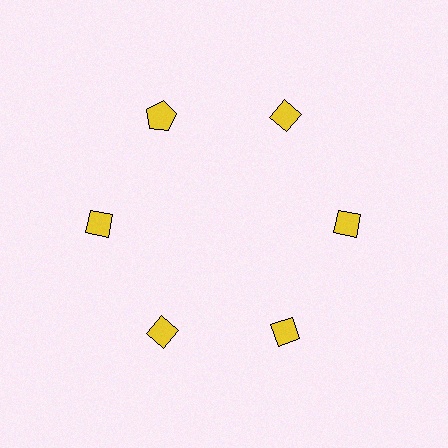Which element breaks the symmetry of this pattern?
The yellow pentagon at roughly the 11 o'clock position breaks the symmetry. All other shapes are yellow diamonds.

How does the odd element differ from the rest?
It has a different shape: pentagon instead of diamond.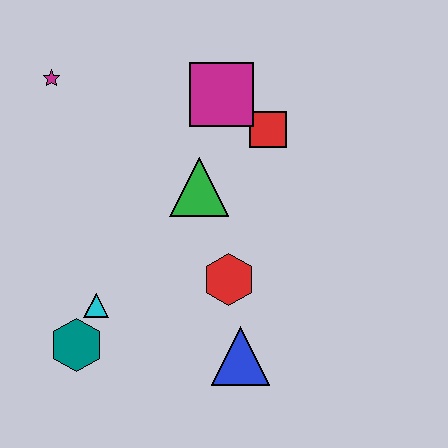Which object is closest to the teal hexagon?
The cyan triangle is closest to the teal hexagon.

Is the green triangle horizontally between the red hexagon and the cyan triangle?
Yes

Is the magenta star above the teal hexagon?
Yes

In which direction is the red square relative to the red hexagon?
The red square is above the red hexagon.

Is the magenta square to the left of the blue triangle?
Yes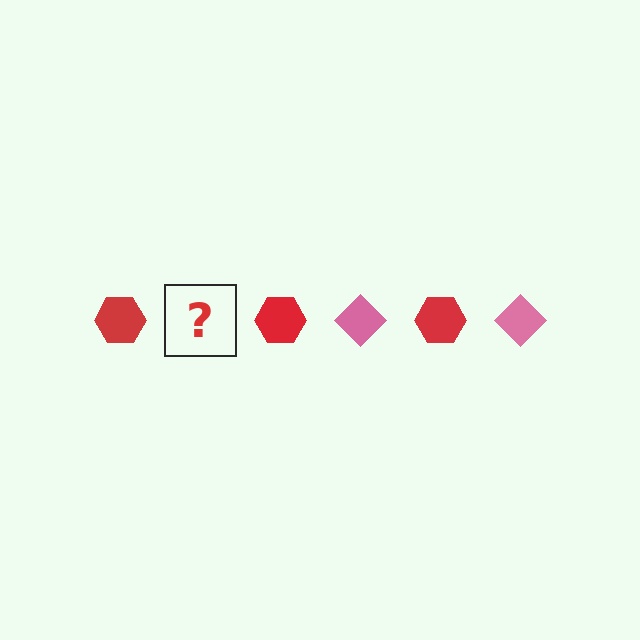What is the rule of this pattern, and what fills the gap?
The rule is that the pattern alternates between red hexagon and pink diamond. The gap should be filled with a pink diamond.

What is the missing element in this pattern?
The missing element is a pink diamond.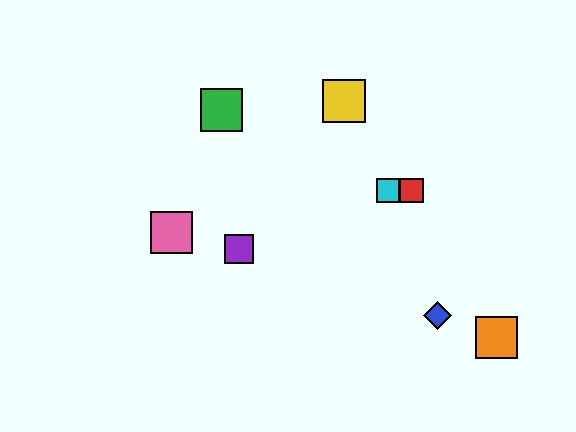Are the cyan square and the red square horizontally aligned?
Yes, both are at y≈191.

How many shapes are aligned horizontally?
2 shapes (the red square, the cyan square) are aligned horizontally.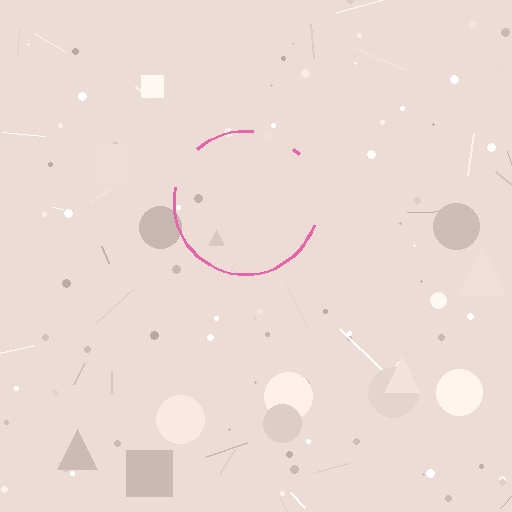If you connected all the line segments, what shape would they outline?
They would outline a circle.